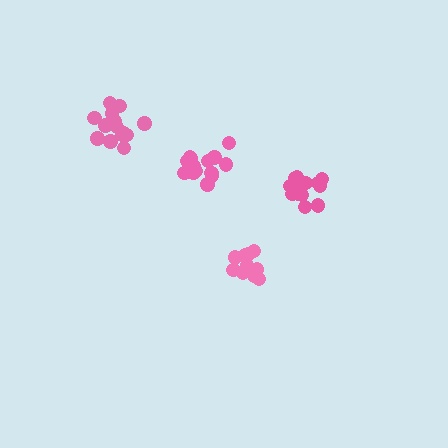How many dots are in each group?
Group 1: 13 dots, Group 2: 14 dots, Group 3: 15 dots, Group 4: 11 dots (53 total).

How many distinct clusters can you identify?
There are 4 distinct clusters.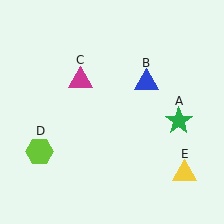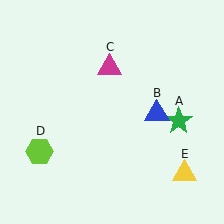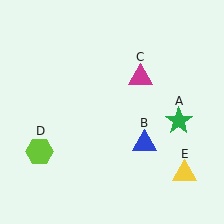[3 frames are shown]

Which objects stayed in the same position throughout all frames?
Green star (object A) and lime hexagon (object D) and yellow triangle (object E) remained stationary.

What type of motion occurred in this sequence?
The blue triangle (object B), magenta triangle (object C) rotated clockwise around the center of the scene.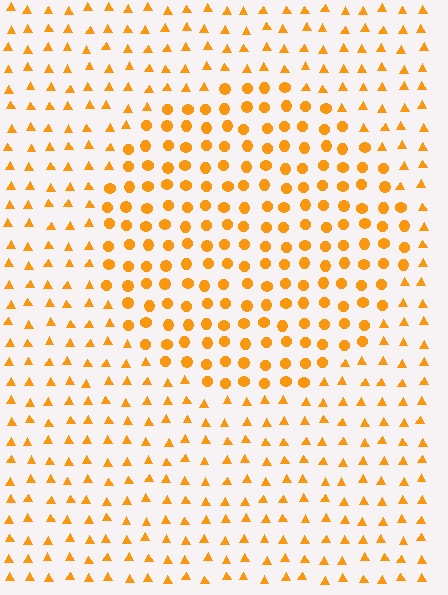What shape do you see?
I see a circle.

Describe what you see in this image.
The image is filled with small orange elements arranged in a uniform grid. A circle-shaped region contains circles, while the surrounding area contains triangles. The boundary is defined purely by the change in element shape.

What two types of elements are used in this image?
The image uses circles inside the circle region and triangles outside it.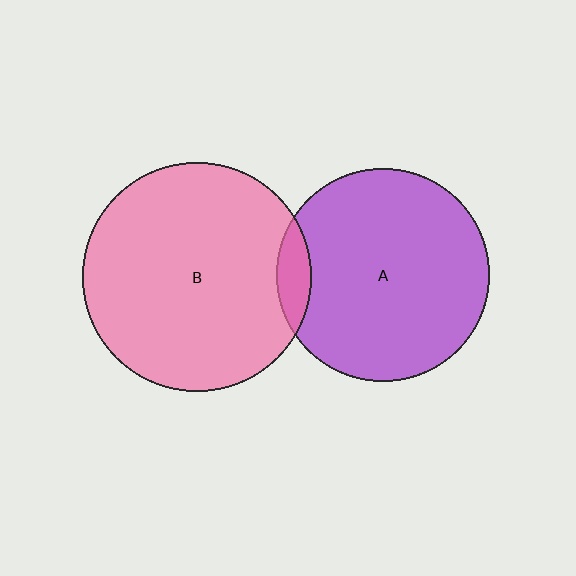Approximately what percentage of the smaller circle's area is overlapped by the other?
Approximately 10%.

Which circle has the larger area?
Circle B (pink).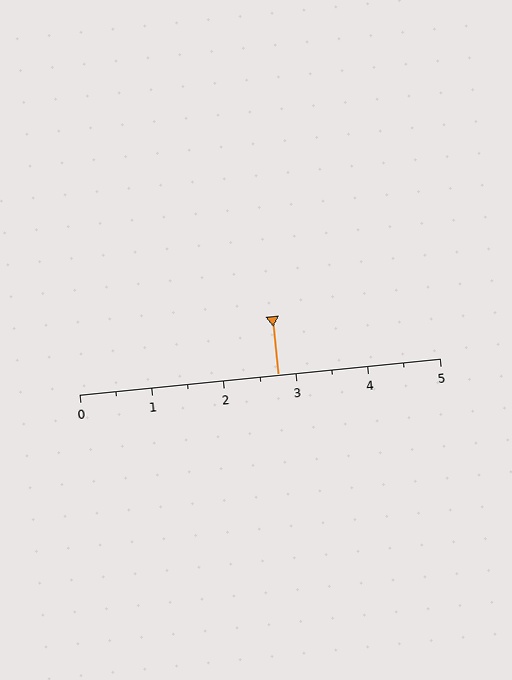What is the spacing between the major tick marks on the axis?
The major ticks are spaced 1 apart.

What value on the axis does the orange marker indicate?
The marker indicates approximately 2.8.